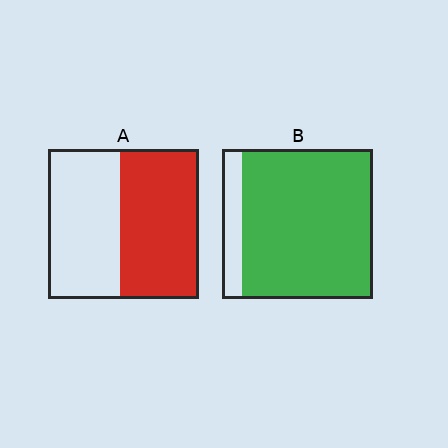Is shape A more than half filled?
Roughly half.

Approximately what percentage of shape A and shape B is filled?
A is approximately 50% and B is approximately 85%.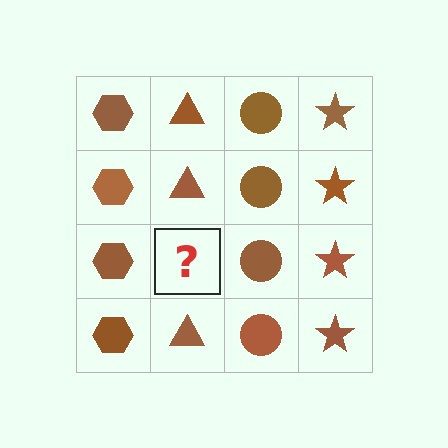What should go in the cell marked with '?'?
The missing cell should contain a brown triangle.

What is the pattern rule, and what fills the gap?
The rule is that each column has a consistent shape. The gap should be filled with a brown triangle.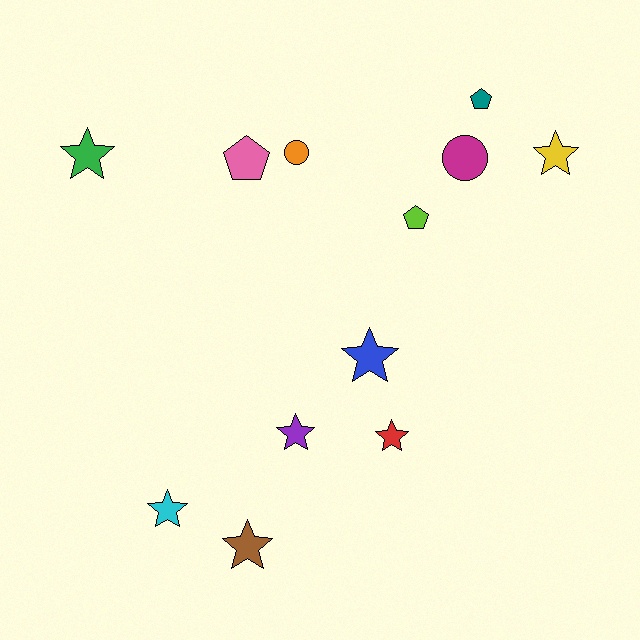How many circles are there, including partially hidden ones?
There are 2 circles.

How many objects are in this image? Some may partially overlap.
There are 12 objects.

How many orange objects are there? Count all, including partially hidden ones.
There is 1 orange object.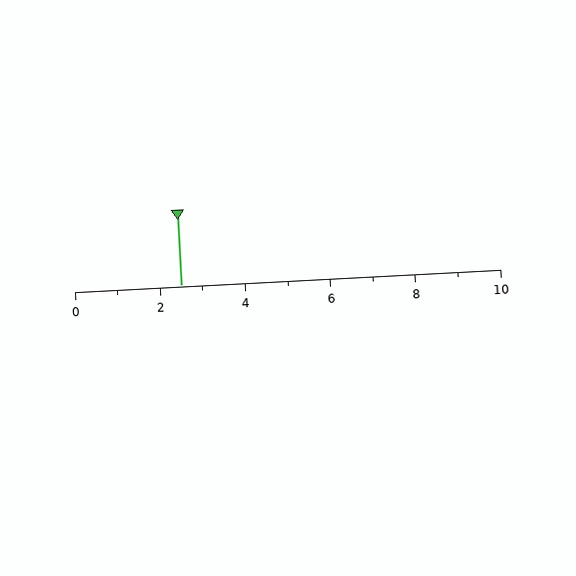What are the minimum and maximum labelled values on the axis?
The axis runs from 0 to 10.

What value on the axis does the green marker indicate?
The marker indicates approximately 2.5.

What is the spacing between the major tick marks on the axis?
The major ticks are spaced 2 apart.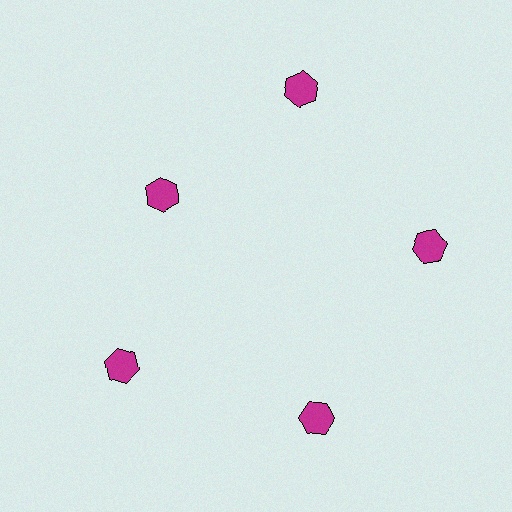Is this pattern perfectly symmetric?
No. The 5 magenta hexagons are arranged in a ring, but one element near the 10 o'clock position is pulled inward toward the center, breaking the 5-fold rotational symmetry.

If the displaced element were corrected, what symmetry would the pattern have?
It would have 5-fold rotational symmetry — the pattern would map onto itself every 72 degrees.